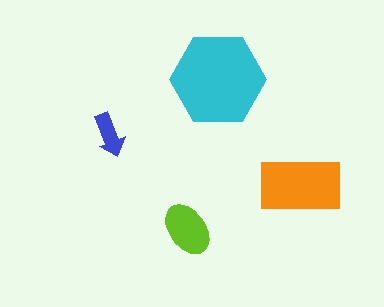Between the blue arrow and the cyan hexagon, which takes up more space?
The cyan hexagon.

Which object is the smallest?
The blue arrow.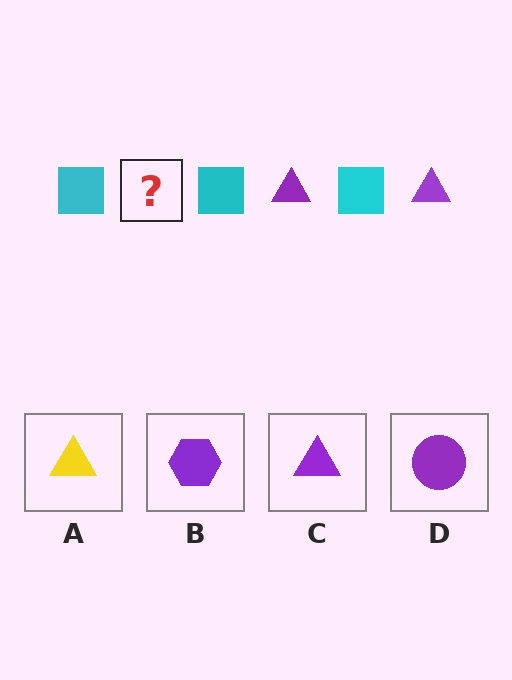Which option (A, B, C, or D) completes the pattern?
C.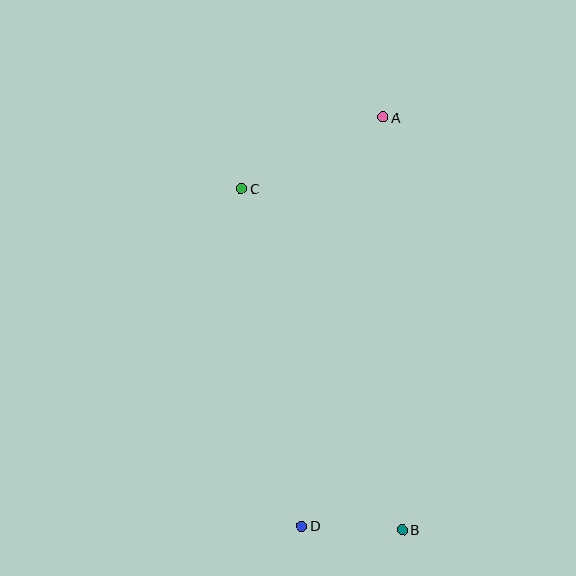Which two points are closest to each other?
Points B and D are closest to each other.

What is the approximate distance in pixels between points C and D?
The distance between C and D is approximately 343 pixels.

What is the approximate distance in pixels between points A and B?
The distance between A and B is approximately 413 pixels.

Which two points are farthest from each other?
Points A and D are farthest from each other.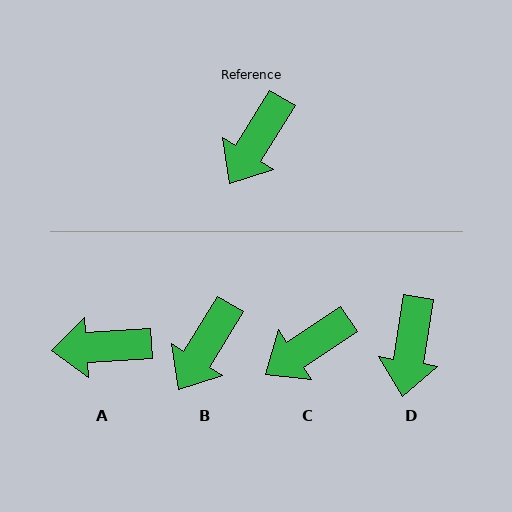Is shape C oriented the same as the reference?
No, it is off by about 25 degrees.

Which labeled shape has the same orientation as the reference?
B.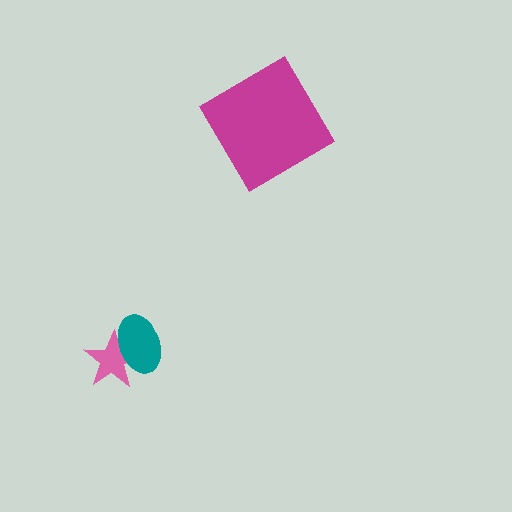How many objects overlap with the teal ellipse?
1 object overlaps with the teal ellipse.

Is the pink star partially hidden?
Yes, it is partially covered by another shape.